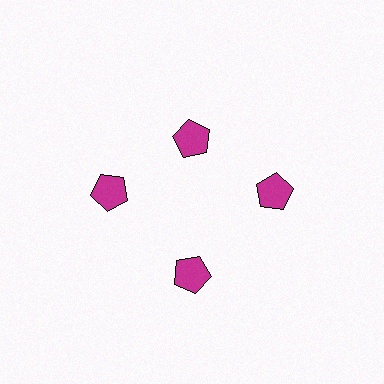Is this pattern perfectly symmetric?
No. The 4 magenta pentagons are arranged in a ring, but one element near the 12 o'clock position is pulled inward toward the center, breaking the 4-fold rotational symmetry.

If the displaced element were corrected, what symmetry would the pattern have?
It would have 4-fold rotational symmetry — the pattern would map onto itself every 90 degrees.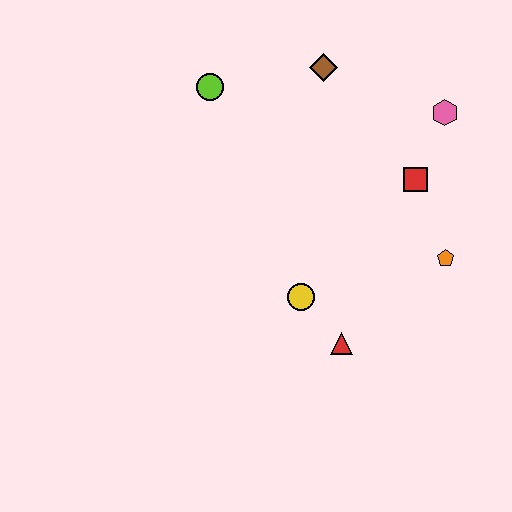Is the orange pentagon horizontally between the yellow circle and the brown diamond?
No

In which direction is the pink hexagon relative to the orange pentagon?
The pink hexagon is above the orange pentagon.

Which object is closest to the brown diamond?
The lime circle is closest to the brown diamond.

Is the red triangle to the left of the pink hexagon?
Yes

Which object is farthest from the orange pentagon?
The lime circle is farthest from the orange pentagon.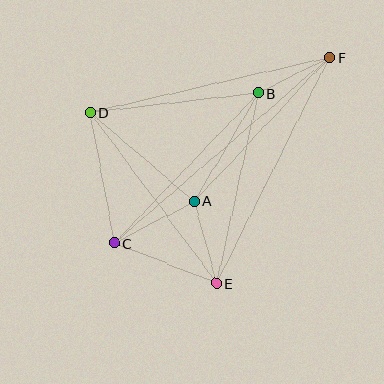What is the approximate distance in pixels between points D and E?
The distance between D and E is approximately 212 pixels.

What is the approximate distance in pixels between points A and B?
The distance between A and B is approximately 126 pixels.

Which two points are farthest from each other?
Points C and F are farthest from each other.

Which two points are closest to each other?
Points B and F are closest to each other.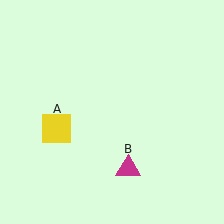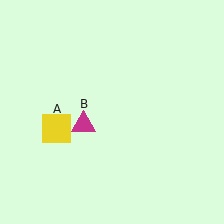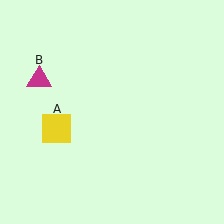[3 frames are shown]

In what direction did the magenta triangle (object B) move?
The magenta triangle (object B) moved up and to the left.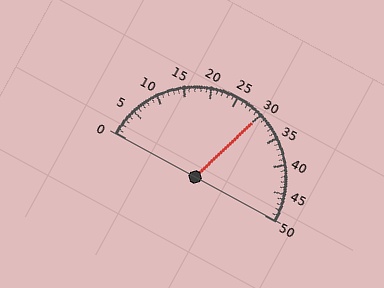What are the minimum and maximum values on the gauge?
The gauge ranges from 0 to 50.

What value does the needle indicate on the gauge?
The needle indicates approximately 30.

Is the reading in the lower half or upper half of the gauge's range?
The reading is in the upper half of the range (0 to 50).